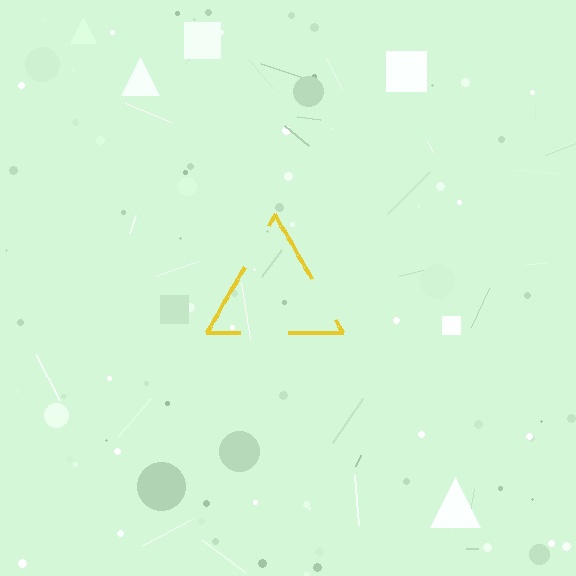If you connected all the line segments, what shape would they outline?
They would outline a triangle.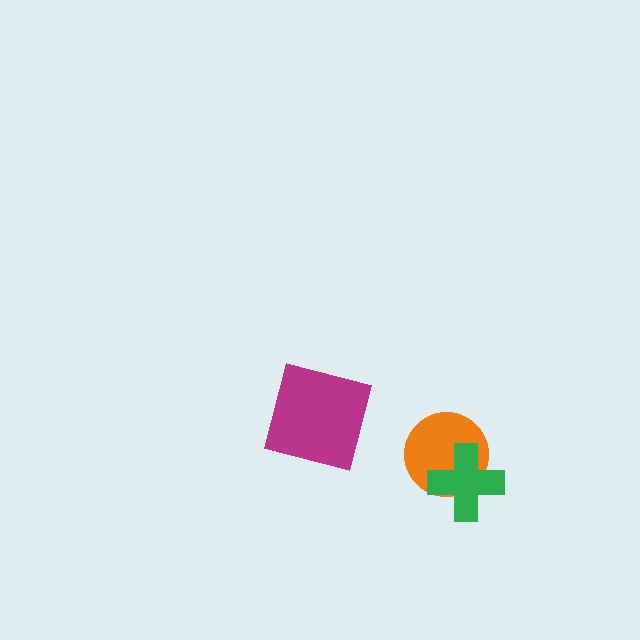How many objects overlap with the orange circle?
1 object overlaps with the orange circle.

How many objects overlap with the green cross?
1 object overlaps with the green cross.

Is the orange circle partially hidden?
Yes, it is partially covered by another shape.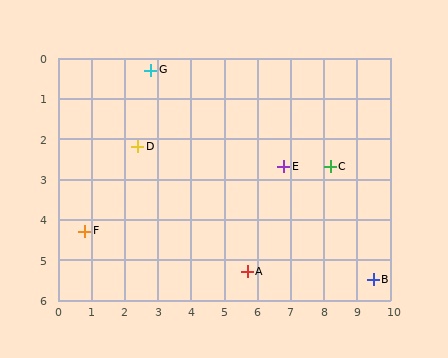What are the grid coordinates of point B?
Point B is at approximately (9.5, 5.5).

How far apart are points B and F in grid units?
Points B and F are about 8.8 grid units apart.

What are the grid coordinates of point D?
Point D is at approximately (2.4, 2.2).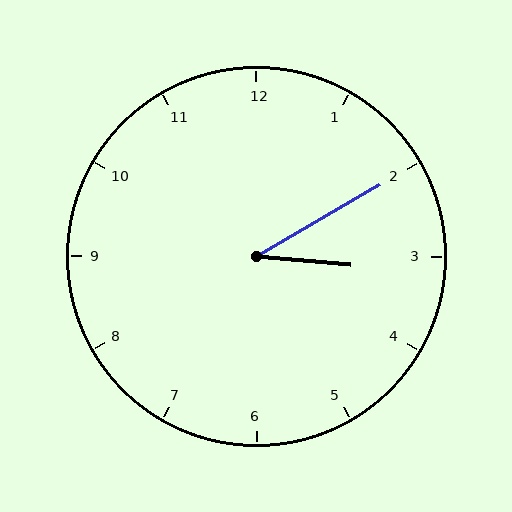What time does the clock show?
3:10.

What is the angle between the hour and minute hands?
Approximately 35 degrees.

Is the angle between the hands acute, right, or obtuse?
It is acute.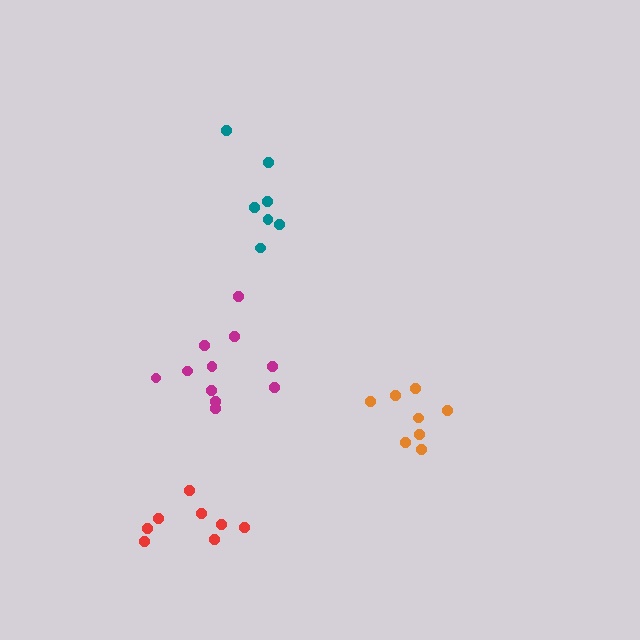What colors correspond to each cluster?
The clusters are colored: magenta, orange, teal, red.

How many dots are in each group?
Group 1: 11 dots, Group 2: 8 dots, Group 3: 7 dots, Group 4: 8 dots (34 total).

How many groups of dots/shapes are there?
There are 4 groups.